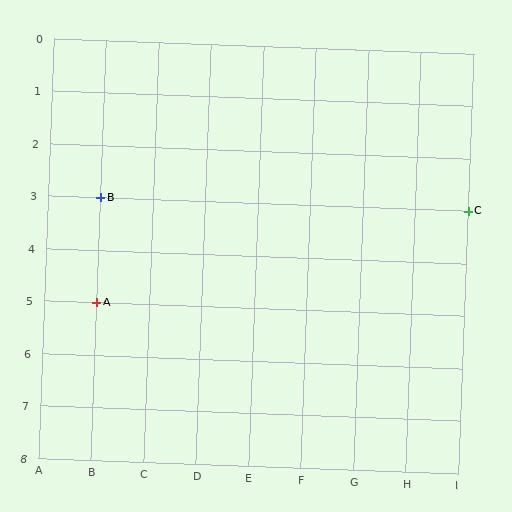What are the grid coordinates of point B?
Point B is at grid coordinates (B, 3).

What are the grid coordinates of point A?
Point A is at grid coordinates (B, 5).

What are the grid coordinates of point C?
Point C is at grid coordinates (I, 3).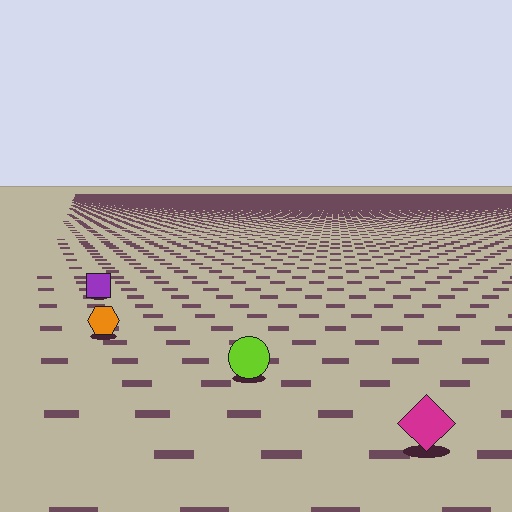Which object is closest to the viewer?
The magenta diamond is closest. The texture marks near it are larger and more spread out.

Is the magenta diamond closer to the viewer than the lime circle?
Yes. The magenta diamond is closer — you can tell from the texture gradient: the ground texture is coarser near it.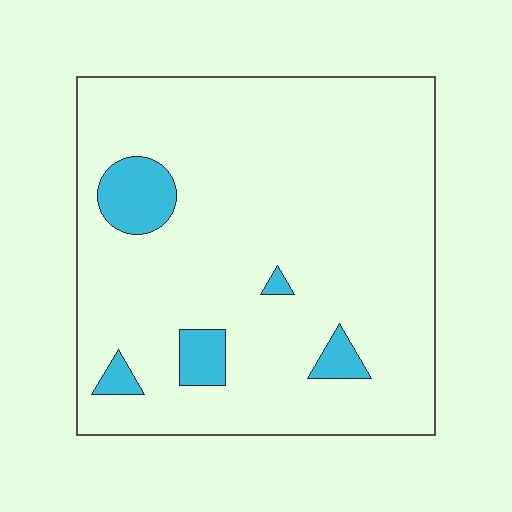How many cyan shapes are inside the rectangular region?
5.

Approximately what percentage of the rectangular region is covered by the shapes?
Approximately 10%.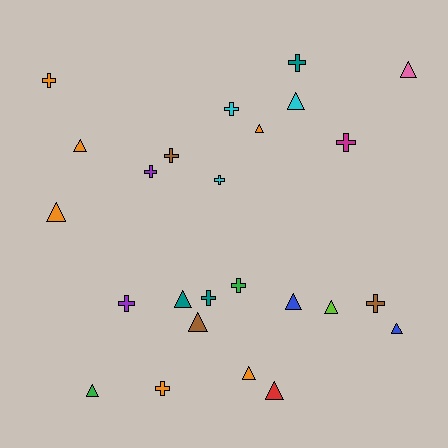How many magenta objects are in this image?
There is 1 magenta object.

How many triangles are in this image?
There are 13 triangles.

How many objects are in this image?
There are 25 objects.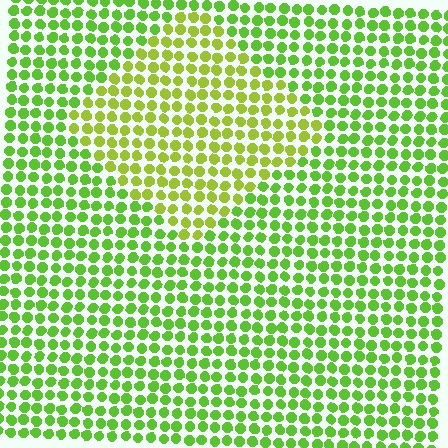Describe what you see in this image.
The image is filled with small lime elements in a uniform arrangement. A diamond-shaped region is visible where the elements are tinted to a slightly different hue, forming a subtle color boundary.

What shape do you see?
I see a diamond.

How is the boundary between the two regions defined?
The boundary is defined purely by a slight shift in hue (about 27 degrees). Spacing, size, and orientation are identical on both sides.